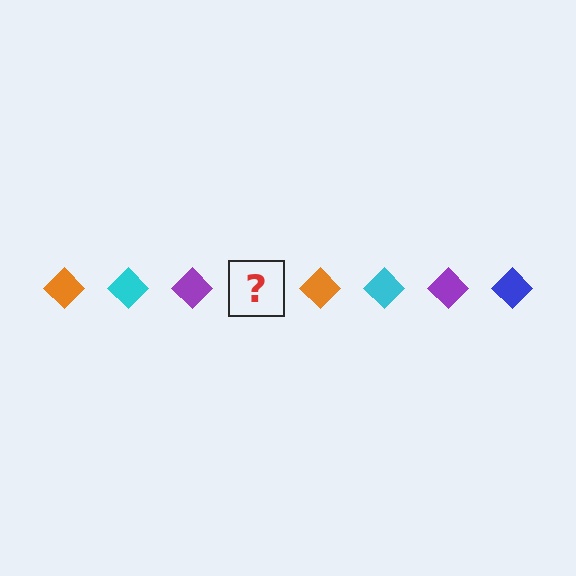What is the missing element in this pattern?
The missing element is a blue diamond.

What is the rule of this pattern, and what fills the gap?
The rule is that the pattern cycles through orange, cyan, purple, blue diamonds. The gap should be filled with a blue diamond.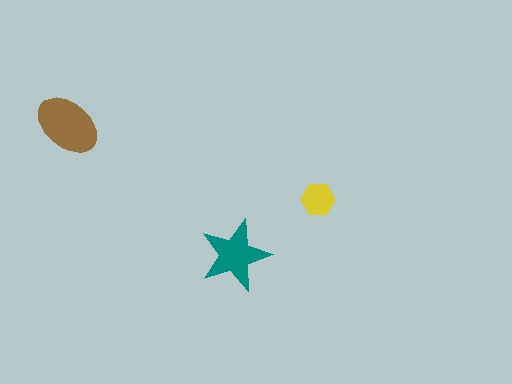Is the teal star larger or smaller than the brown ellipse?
Smaller.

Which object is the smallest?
The yellow hexagon.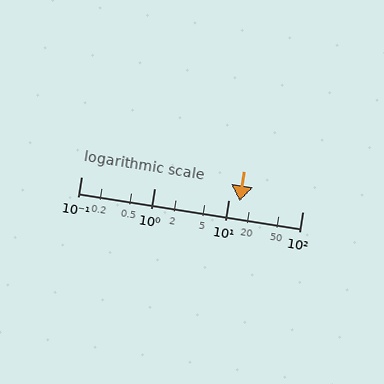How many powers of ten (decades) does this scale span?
The scale spans 3 decades, from 0.1 to 100.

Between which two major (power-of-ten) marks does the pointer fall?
The pointer is between 10 and 100.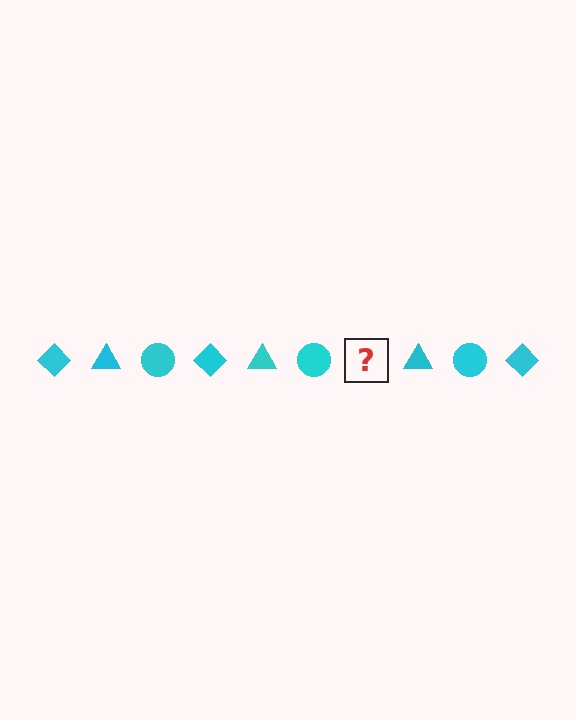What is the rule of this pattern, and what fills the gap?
The rule is that the pattern cycles through diamond, triangle, circle shapes in cyan. The gap should be filled with a cyan diamond.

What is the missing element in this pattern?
The missing element is a cyan diamond.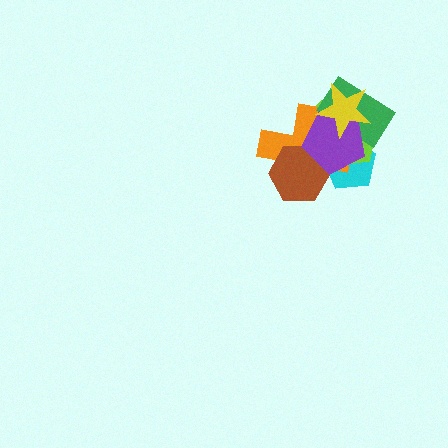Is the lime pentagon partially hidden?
Yes, it is partially covered by another shape.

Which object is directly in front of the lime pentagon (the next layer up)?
The orange cross is directly in front of the lime pentagon.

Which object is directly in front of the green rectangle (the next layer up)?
The purple pentagon is directly in front of the green rectangle.